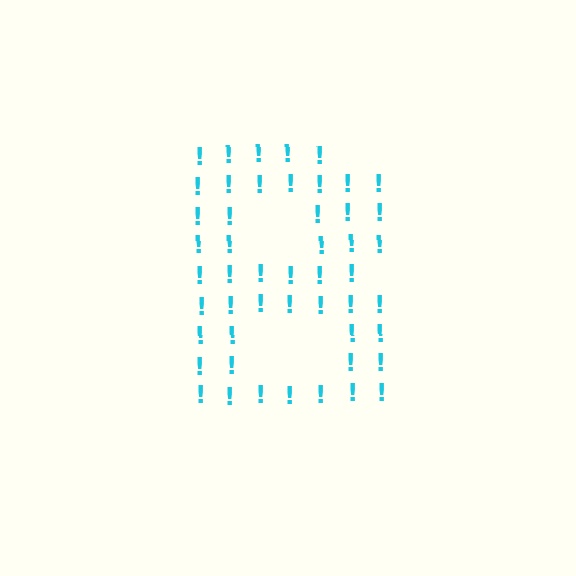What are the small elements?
The small elements are exclamation marks.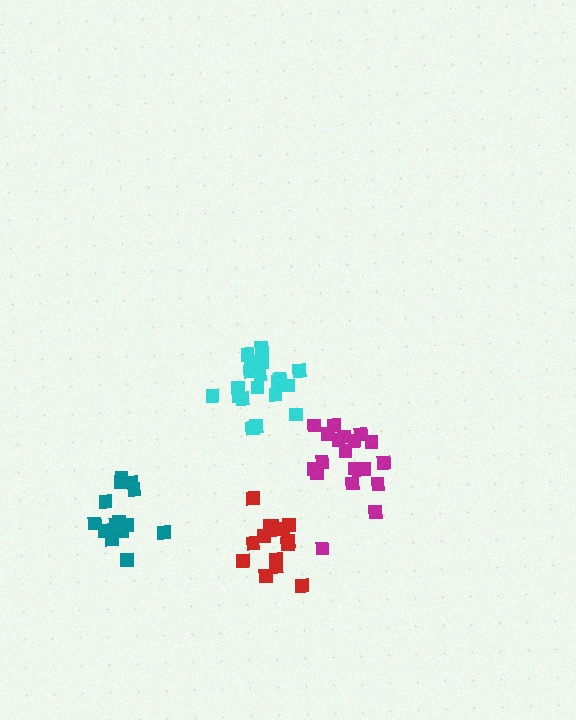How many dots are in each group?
Group 1: 20 dots, Group 2: 20 dots, Group 3: 15 dots, Group 4: 14 dots (69 total).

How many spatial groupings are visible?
There are 4 spatial groupings.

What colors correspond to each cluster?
The clusters are colored: magenta, cyan, red, teal.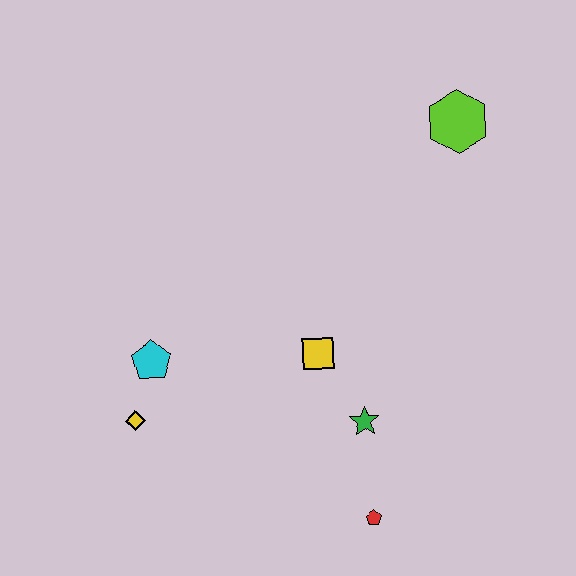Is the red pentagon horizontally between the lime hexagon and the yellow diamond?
Yes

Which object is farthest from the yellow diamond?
The lime hexagon is farthest from the yellow diamond.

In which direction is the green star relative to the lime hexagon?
The green star is below the lime hexagon.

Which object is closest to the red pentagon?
The green star is closest to the red pentagon.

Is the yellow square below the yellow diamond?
No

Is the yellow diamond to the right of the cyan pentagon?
No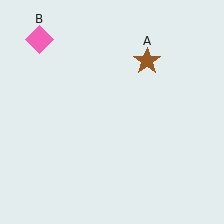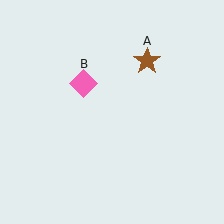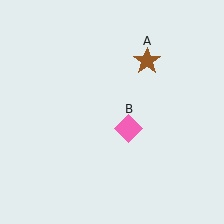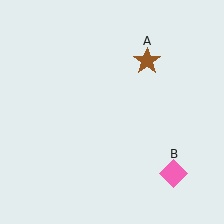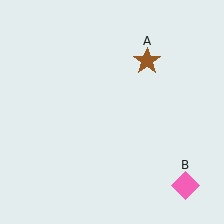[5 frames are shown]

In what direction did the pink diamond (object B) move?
The pink diamond (object B) moved down and to the right.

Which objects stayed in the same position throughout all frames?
Brown star (object A) remained stationary.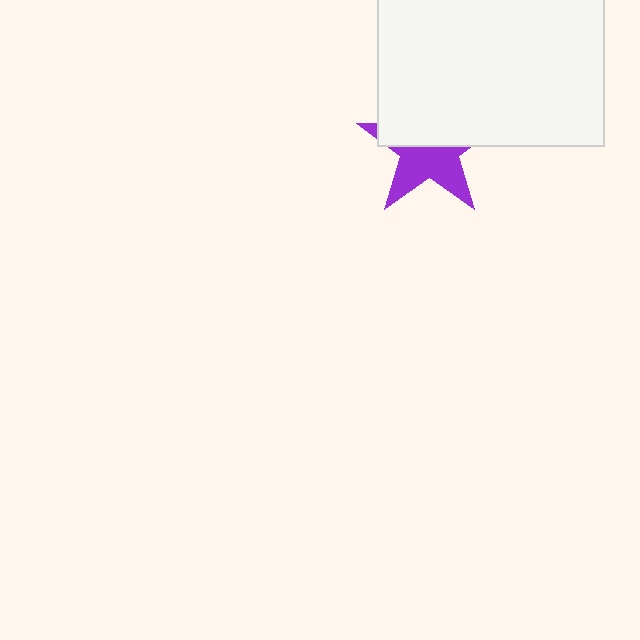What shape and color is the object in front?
The object in front is a white rectangle.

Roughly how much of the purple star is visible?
About half of it is visible (roughly 48%).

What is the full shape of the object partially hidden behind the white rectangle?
The partially hidden object is a purple star.